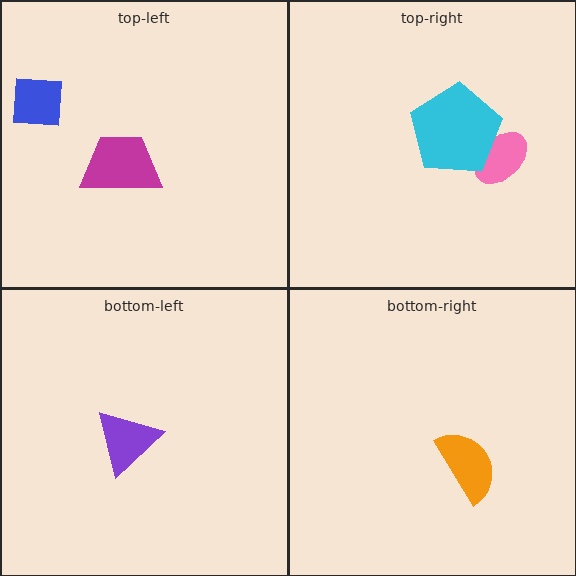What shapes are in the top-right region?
The pink ellipse, the cyan pentagon.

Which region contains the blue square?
The top-left region.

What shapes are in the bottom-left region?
The purple triangle.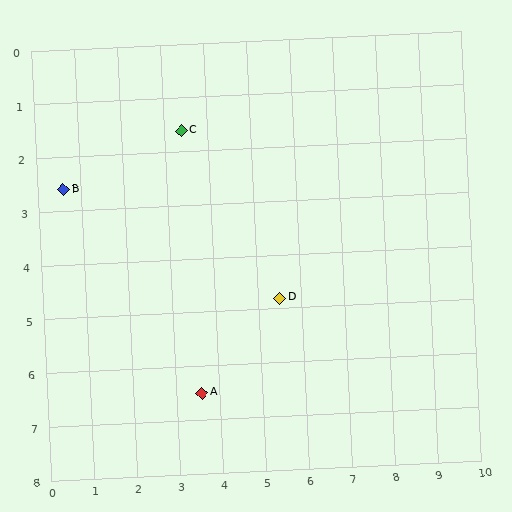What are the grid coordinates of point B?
Point B is at approximately (0.6, 2.6).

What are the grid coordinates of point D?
Point D is at approximately (5.5, 4.8).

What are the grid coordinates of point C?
Point C is at approximately (3.4, 1.6).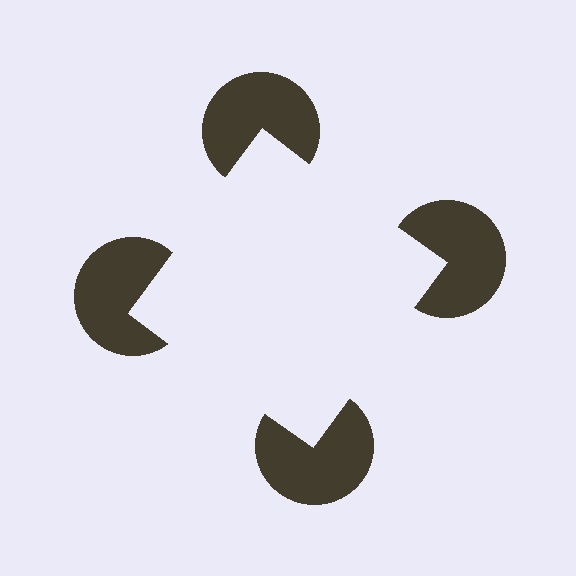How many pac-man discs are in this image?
There are 4 — one at each vertex of the illusory square.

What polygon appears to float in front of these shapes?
An illusory square — its edges are inferred from the aligned wedge cuts in the pac-man discs, not physically drawn.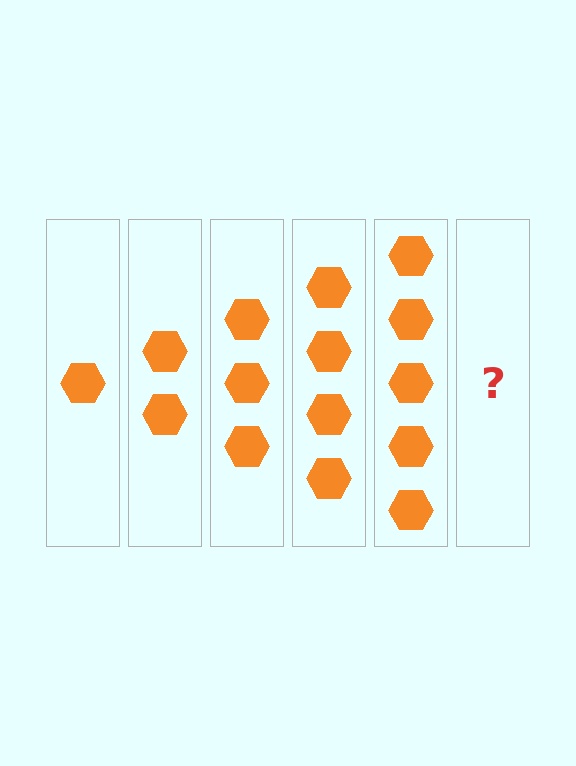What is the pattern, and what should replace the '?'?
The pattern is that each step adds one more hexagon. The '?' should be 6 hexagons.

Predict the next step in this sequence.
The next step is 6 hexagons.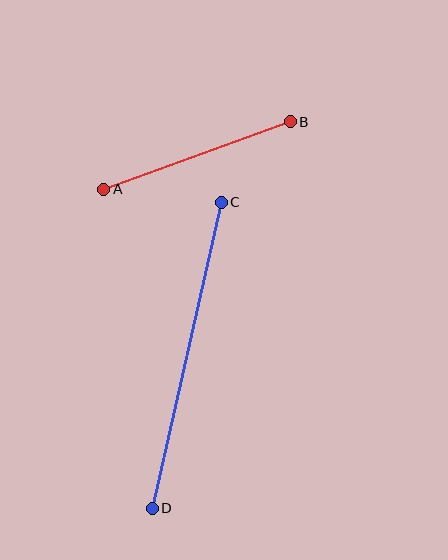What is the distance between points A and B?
The distance is approximately 198 pixels.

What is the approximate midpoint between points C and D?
The midpoint is at approximately (187, 355) pixels.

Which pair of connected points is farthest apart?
Points C and D are farthest apart.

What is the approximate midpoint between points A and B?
The midpoint is at approximately (197, 155) pixels.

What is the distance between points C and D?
The distance is approximately 313 pixels.